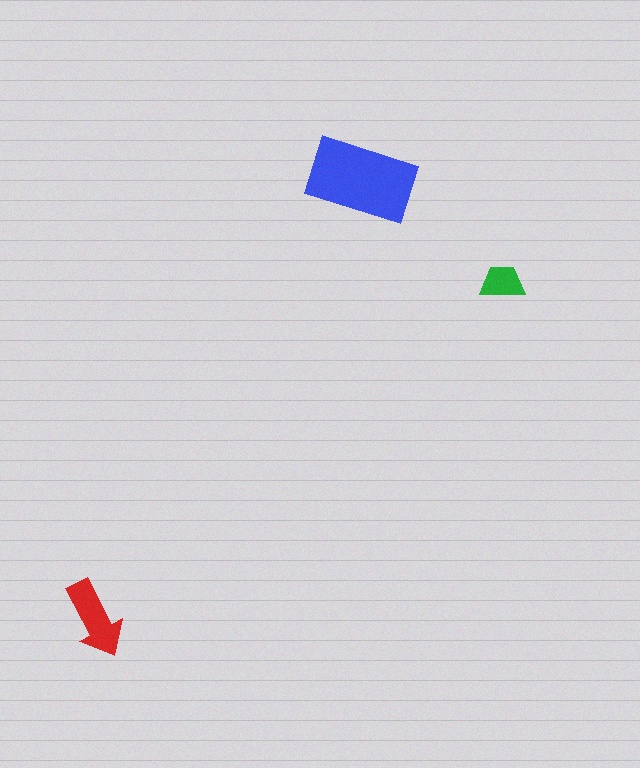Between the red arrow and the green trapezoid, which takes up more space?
The red arrow.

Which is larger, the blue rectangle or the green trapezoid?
The blue rectangle.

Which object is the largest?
The blue rectangle.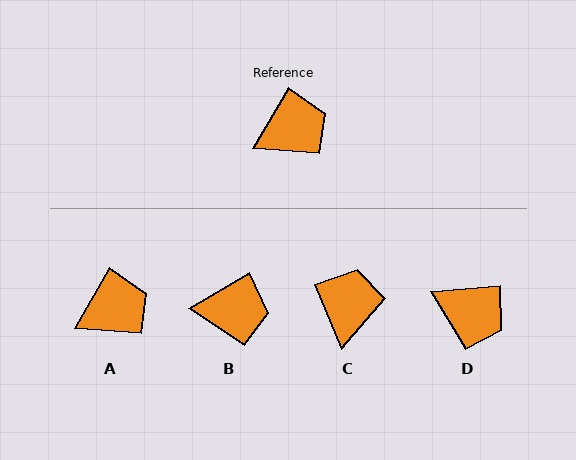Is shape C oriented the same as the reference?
No, it is off by about 53 degrees.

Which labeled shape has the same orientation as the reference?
A.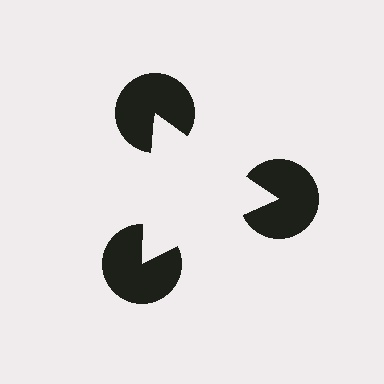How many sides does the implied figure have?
3 sides.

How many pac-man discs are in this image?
There are 3 — one at each vertex of the illusory triangle.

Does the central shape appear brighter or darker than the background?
It typically appears slightly brighter than the background, even though no actual brightness change is drawn.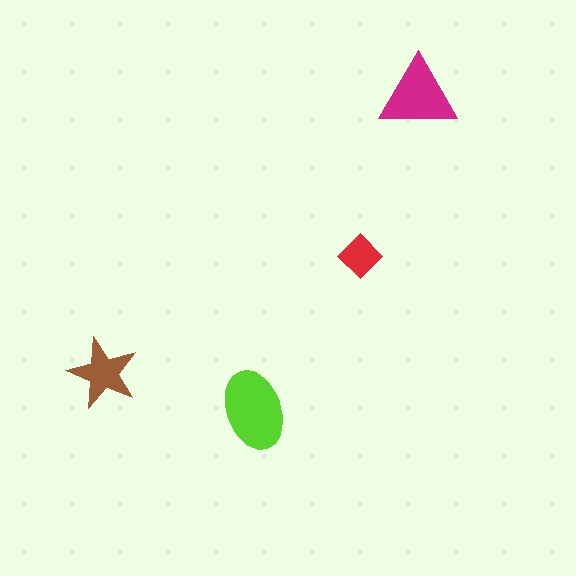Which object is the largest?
The lime ellipse.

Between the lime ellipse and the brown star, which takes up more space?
The lime ellipse.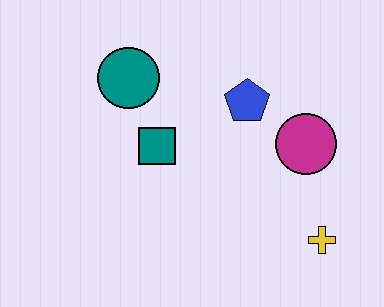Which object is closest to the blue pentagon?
The magenta circle is closest to the blue pentagon.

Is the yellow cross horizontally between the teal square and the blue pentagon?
No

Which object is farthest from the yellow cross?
The teal circle is farthest from the yellow cross.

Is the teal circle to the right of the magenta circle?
No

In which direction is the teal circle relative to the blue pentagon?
The teal circle is to the left of the blue pentagon.